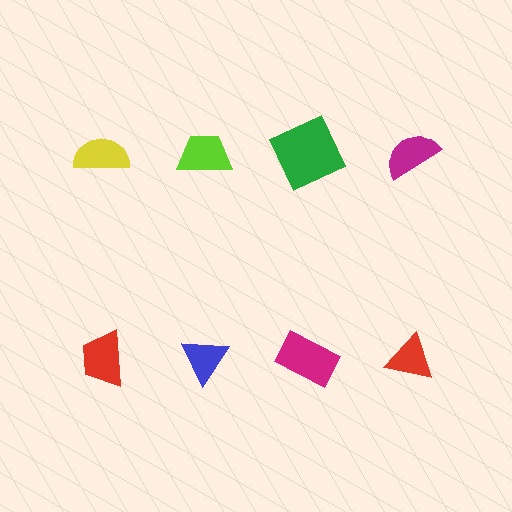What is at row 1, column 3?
A green square.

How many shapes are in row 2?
4 shapes.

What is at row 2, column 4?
A red triangle.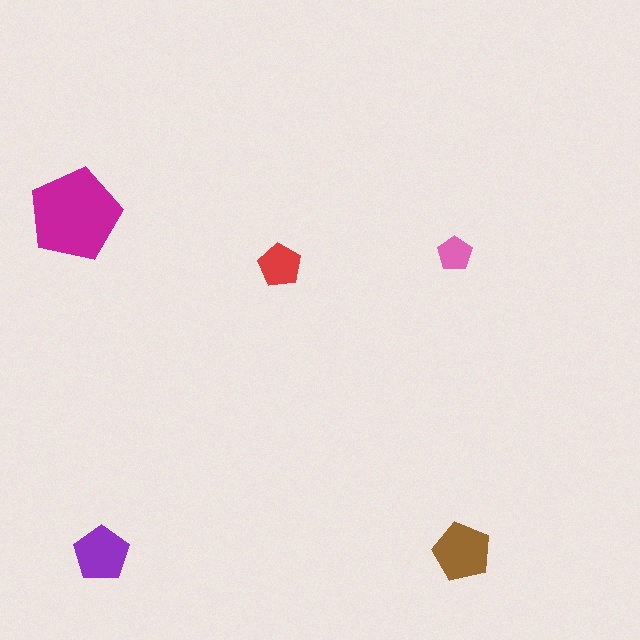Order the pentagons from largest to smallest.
the magenta one, the brown one, the purple one, the red one, the pink one.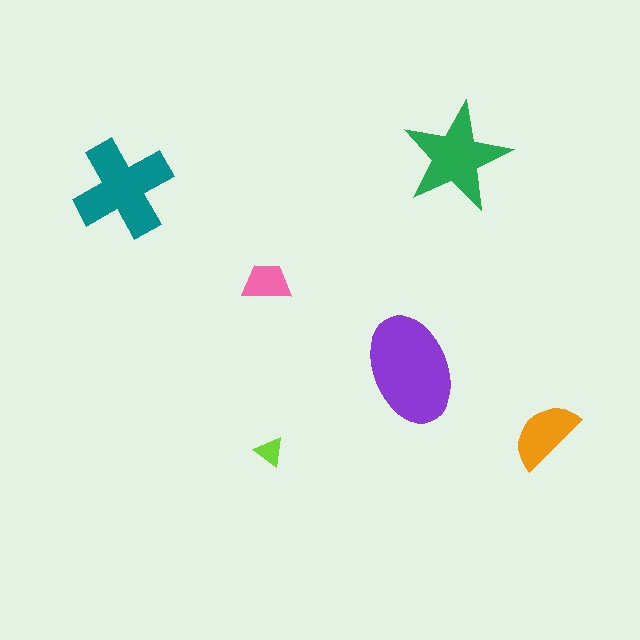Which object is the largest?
The purple ellipse.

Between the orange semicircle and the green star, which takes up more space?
The green star.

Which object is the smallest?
The lime triangle.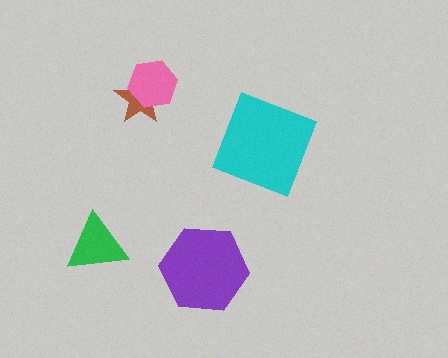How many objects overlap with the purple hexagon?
0 objects overlap with the purple hexagon.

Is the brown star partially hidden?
Yes, it is partially covered by another shape.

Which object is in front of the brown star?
The pink hexagon is in front of the brown star.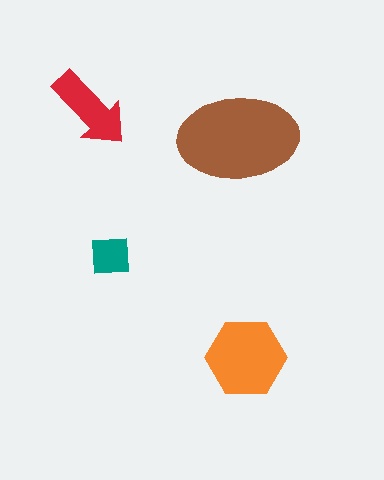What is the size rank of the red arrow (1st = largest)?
3rd.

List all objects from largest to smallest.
The brown ellipse, the orange hexagon, the red arrow, the teal square.